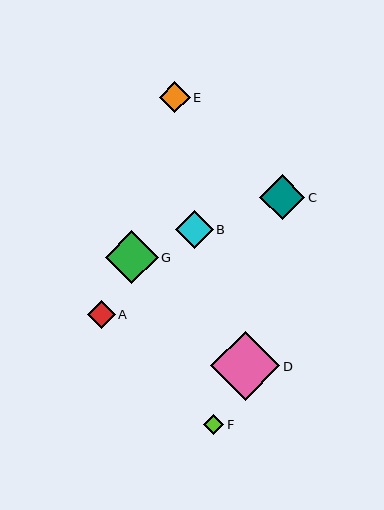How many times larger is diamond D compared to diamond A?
Diamond D is approximately 2.5 times the size of diamond A.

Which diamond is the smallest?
Diamond F is the smallest with a size of approximately 20 pixels.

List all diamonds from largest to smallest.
From largest to smallest: D, G, C, B, E, A, F.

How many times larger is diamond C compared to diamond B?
Diamond C is approximately 1.2 times the size of diamond B.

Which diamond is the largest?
Diamond D is the largest with a size of approximately 69 pixels.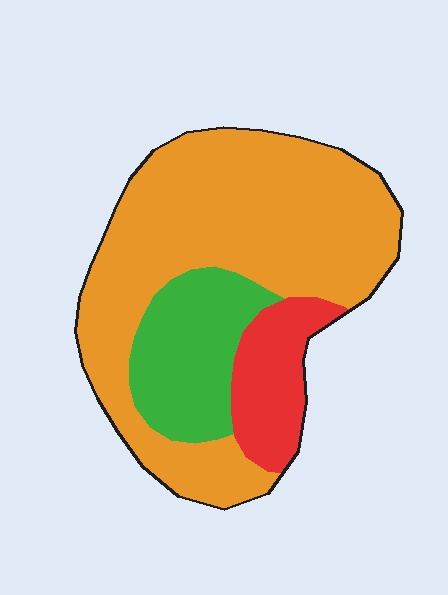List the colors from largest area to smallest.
From largest to smallest: orange, green, red.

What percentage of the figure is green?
Green covers 20% of the figure.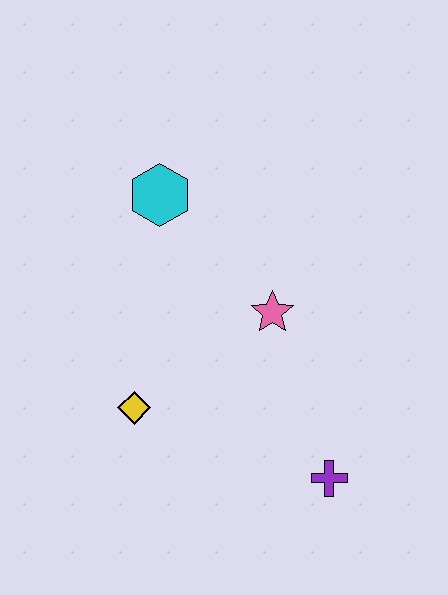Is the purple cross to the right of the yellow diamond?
Yes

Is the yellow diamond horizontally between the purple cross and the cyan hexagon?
No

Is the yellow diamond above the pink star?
No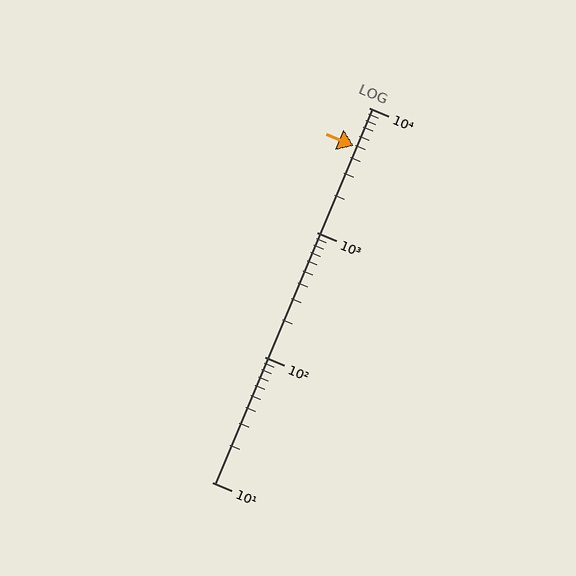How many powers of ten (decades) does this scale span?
The scale spans 3 decades, from 10 to 10000.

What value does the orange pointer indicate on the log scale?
The pointer indicates approximately 4900.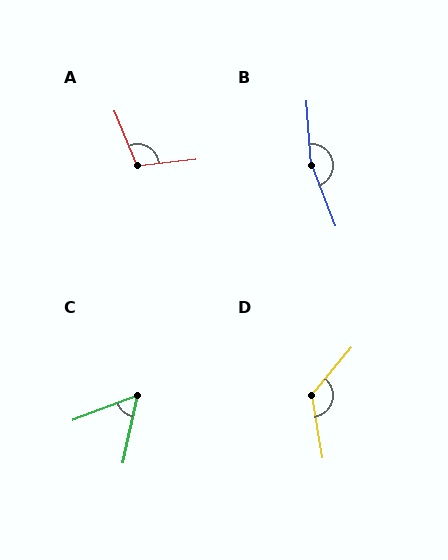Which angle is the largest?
B, at approximately 163 degrees.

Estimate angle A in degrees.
Approximately 106 degrees.